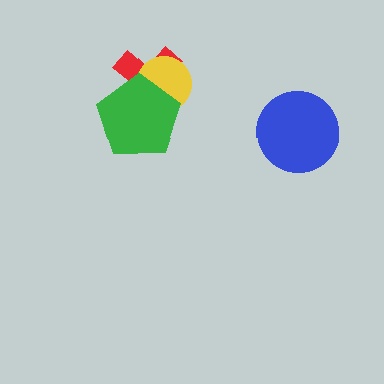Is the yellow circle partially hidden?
Yes, it is partially covered by another shape.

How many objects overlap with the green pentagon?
2 objects overlap with the green pentagon.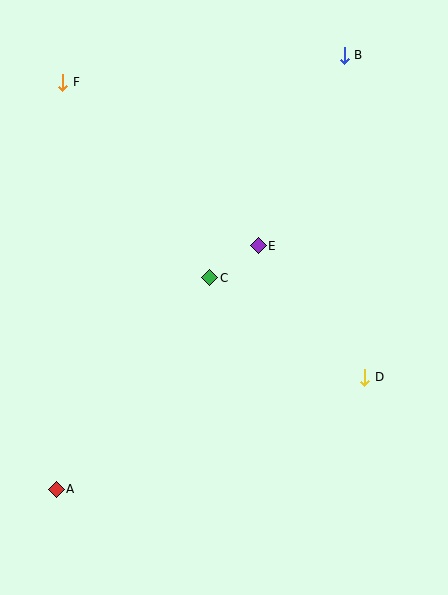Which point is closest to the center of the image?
Point C at (210, 278) is closest to the center.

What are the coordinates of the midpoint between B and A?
The midpoint between B and A is at (200, 272).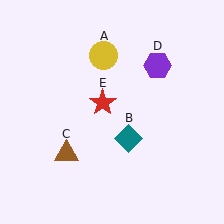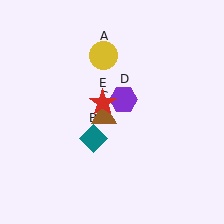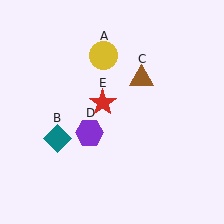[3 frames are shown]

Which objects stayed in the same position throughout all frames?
Yellow circle (object A) and red star (object E) remained stationary.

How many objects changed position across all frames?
3 objects changed position: teal diamond (object B), brown triangle (object C), purple hexagon (object D).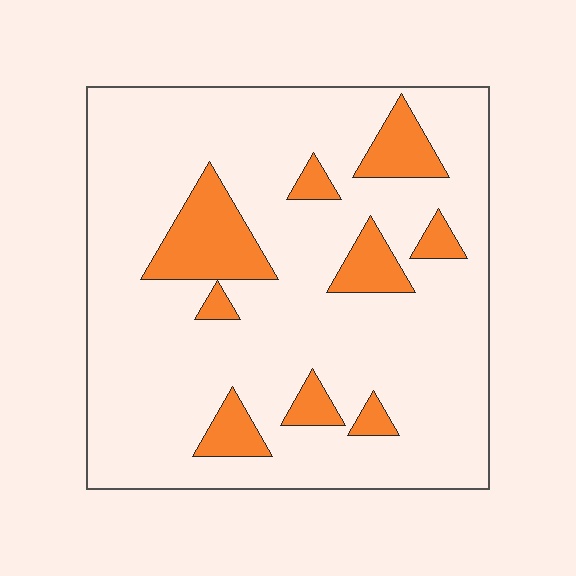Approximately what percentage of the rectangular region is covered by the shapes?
Approximately 15%.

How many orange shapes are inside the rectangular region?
9.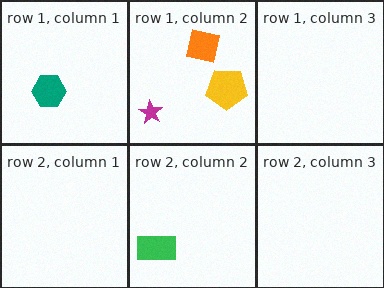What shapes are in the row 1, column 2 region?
The magenta star, the orange square, the yellow pentagon.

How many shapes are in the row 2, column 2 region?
1.